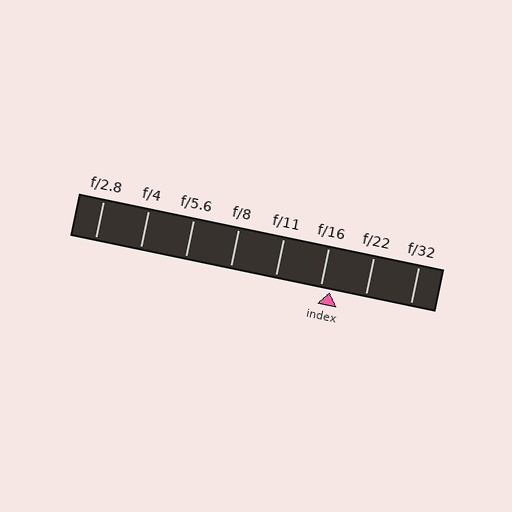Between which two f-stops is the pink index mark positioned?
The index mark is between f/16 and f/22.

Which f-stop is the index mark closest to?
The index mark is closest to f/16.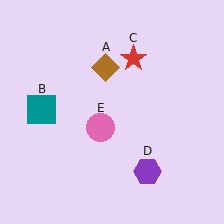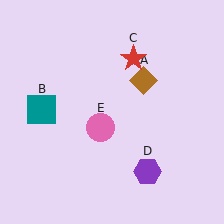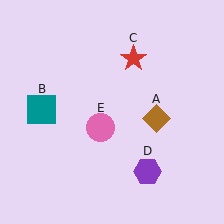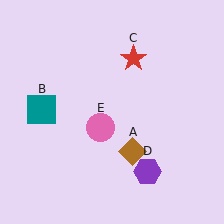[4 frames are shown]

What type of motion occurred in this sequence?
The brown diamond (object A) rotated clockwise around the center of the scene.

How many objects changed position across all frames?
1 object changed position: brown diamond (object A).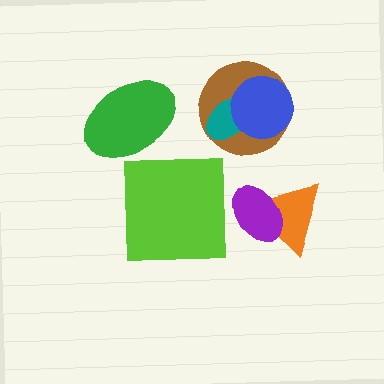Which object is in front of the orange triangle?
The purple ellipse is in front of the orange triangle.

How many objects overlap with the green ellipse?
0 objects overlap with the green ellipse.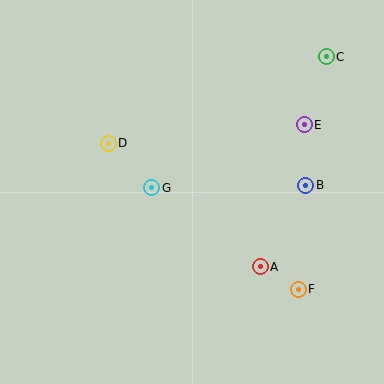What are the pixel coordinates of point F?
Point F is at (298, 289).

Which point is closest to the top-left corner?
Point D is closest to the top-left corner.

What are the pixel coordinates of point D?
Point D is at (108, 143).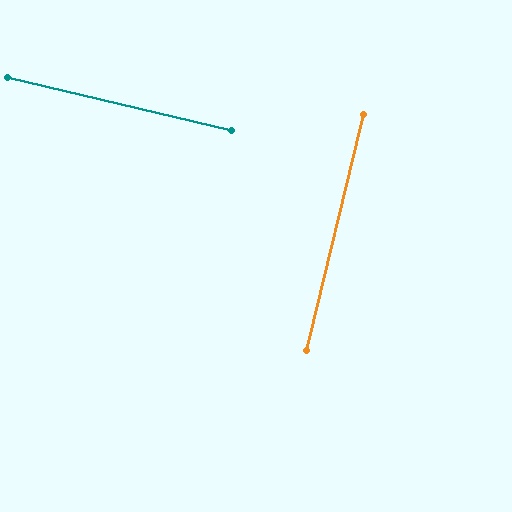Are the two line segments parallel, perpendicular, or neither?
Perpendicular — they meet at approximately 90°.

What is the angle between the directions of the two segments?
Approximately 90 degrees.